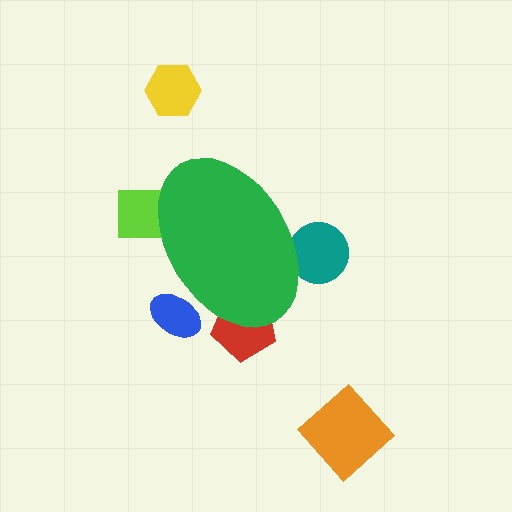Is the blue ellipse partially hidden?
Yes, the blue ellipse is partially hidden behind the green ellipse.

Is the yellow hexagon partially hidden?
No, the yellow hexagon is fully visible.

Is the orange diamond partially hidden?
No, the orange diamond is fully visible.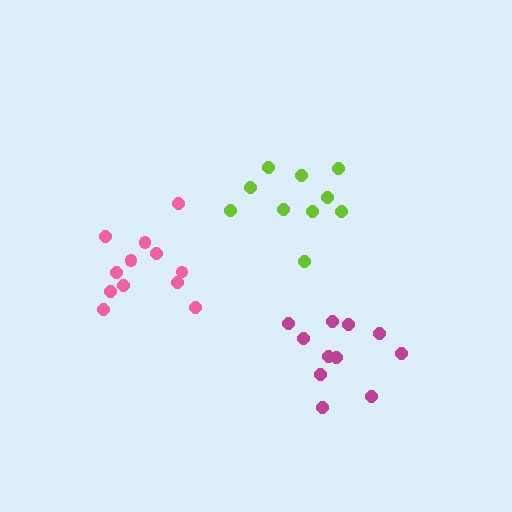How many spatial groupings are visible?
There are 3 spatial groupings.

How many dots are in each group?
Group 1: 11 dots, Group 2: 10 dots, Group 3: 12 dots (33 total).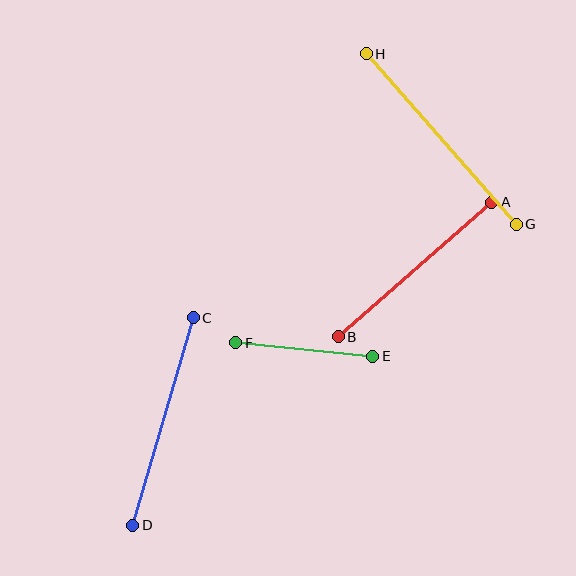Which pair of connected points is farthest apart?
Points G and H are farthest apart.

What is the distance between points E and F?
The distance is approximately 138 pixels.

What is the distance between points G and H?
The distance is approximately 227 pixels.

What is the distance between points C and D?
The distance is approximately 216 pixels.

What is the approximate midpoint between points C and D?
The midpoint is at approximately (163, 422) pixels.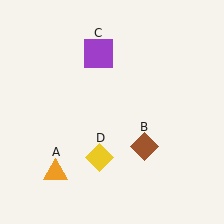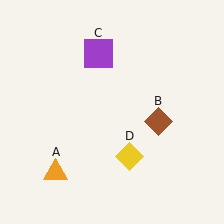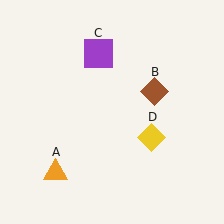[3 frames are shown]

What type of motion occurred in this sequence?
The brown diamond (object B), yellow diamond (object D) rotated counterclockwise around the center of the scene.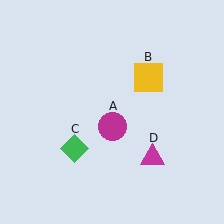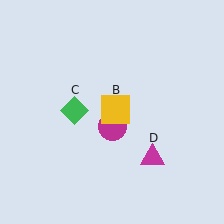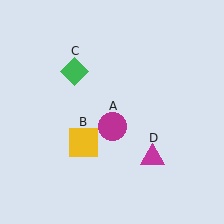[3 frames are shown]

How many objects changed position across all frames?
2 objects changed position: yellow square (object B), green diamond (object C).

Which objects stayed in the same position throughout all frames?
Magenta circle (object A) and magenta triangle (object D) remained stationary.